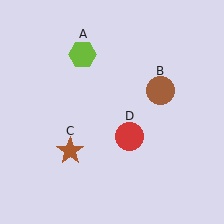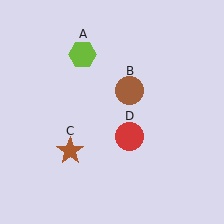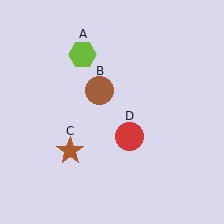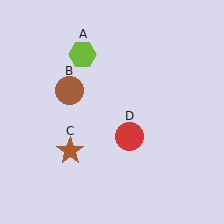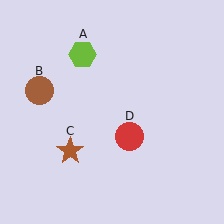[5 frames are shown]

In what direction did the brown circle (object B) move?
The brown circle (object B) moved left.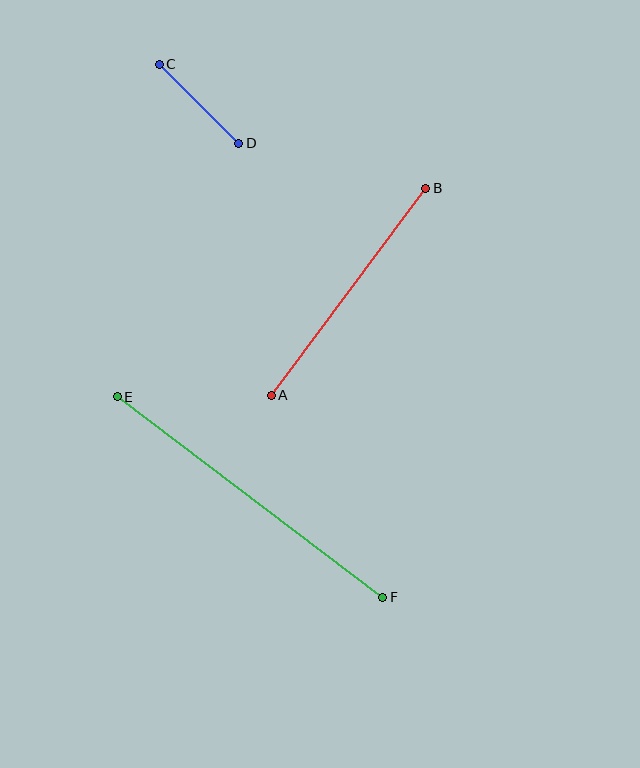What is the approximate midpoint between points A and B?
The midpoint is at approximately (348, 292) pixels.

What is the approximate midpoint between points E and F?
The midpoint is at approximately (250, 497) pixels.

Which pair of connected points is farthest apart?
Points E and F are farthest apart.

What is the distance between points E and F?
The distance is approximately 333 pixels.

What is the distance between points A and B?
The distance is approximately 259 pixels.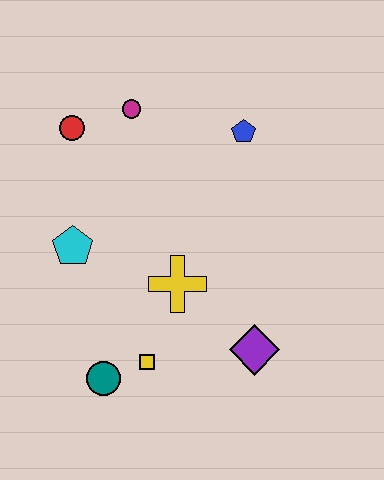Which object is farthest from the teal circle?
The blue pentagon is farthest from the teal circle.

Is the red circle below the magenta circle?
Yes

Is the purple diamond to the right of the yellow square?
Yes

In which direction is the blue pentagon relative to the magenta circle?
The blue pentagon is to the right of the magenta circle.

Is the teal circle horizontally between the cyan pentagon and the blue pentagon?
Yes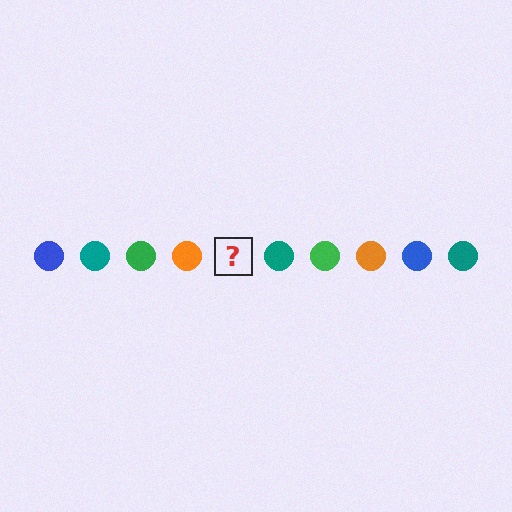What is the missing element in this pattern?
The missing element is a blue circle.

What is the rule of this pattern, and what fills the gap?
The rule is that the pattern cycles through blue, teal, green, orange circles. The gap should be filled with a blue circle.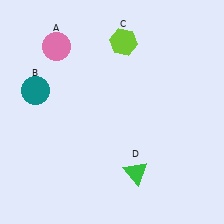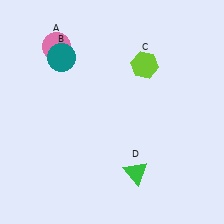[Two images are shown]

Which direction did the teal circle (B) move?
The teal circle (B) moved up.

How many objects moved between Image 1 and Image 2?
2 objects moved between the two images.